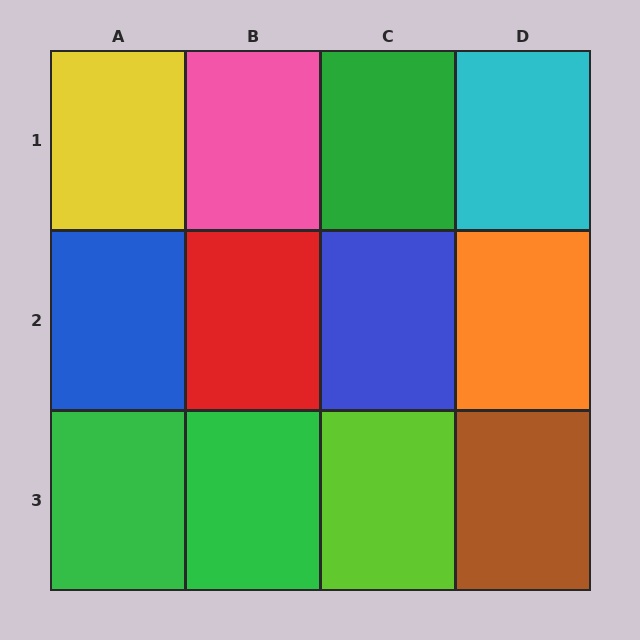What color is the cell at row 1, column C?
Green.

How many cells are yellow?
1 cell is yellow.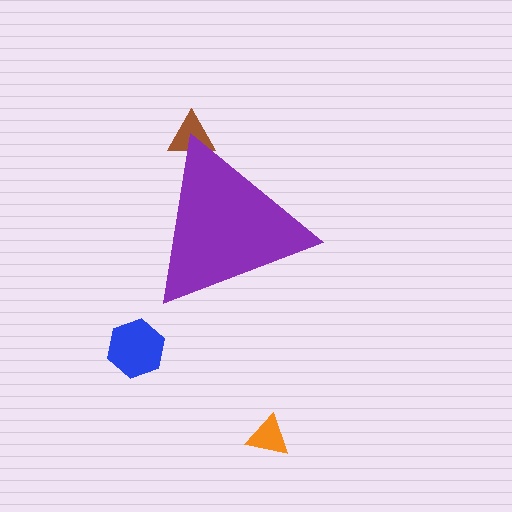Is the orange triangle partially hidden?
No, the orange triangle is fully visible.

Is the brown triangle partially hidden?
Yes, the brown triangle is partially hidden behind the purple triangle.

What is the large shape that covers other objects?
A purple triangle.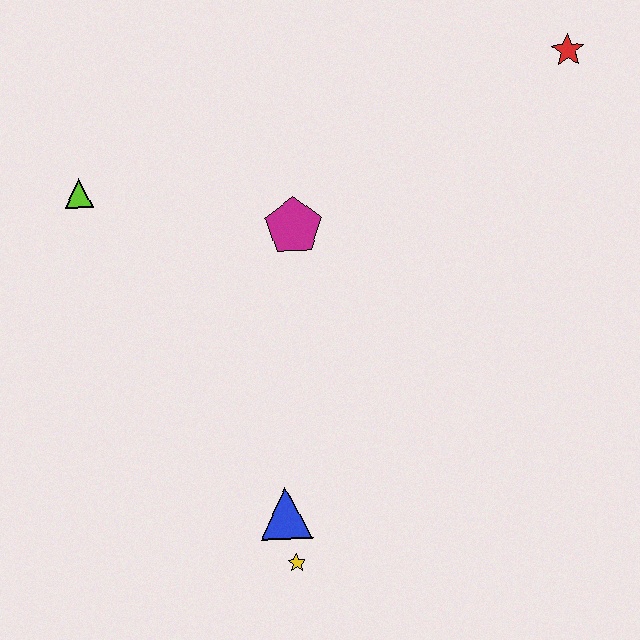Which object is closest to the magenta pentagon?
The lime triangle is closest to the magenta pentagon.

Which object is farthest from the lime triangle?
The red star is farthest from the lime triangle.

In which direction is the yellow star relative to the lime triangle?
The yellow star is below the lime triangle.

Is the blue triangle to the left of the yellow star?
Yes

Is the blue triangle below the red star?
Yes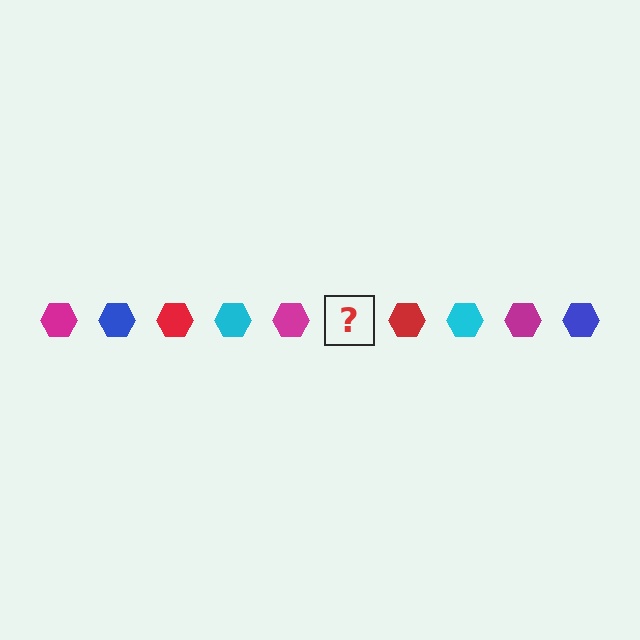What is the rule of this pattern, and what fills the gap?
The rule is that the pattern cycles through magenta, blue, red, cyan hexagons. The gap should be filled with a blue hexagon.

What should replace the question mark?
The question mark should be replaced with a blue hexagon.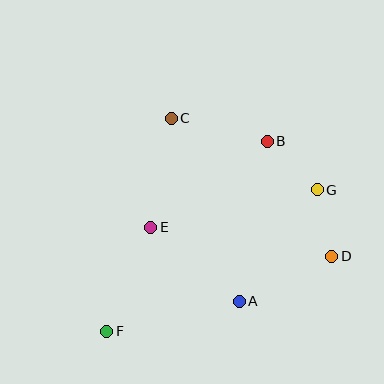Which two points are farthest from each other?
Points F and G are farthest from each other.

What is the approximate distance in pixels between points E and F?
The distance between E and F is approximately 113 pixels.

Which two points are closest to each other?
Points D and G are closest to each other.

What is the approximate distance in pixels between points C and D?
The distance between C and D is approximately 212 pixels.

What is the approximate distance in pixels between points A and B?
The distance between A and B is approximately 163 pixels.